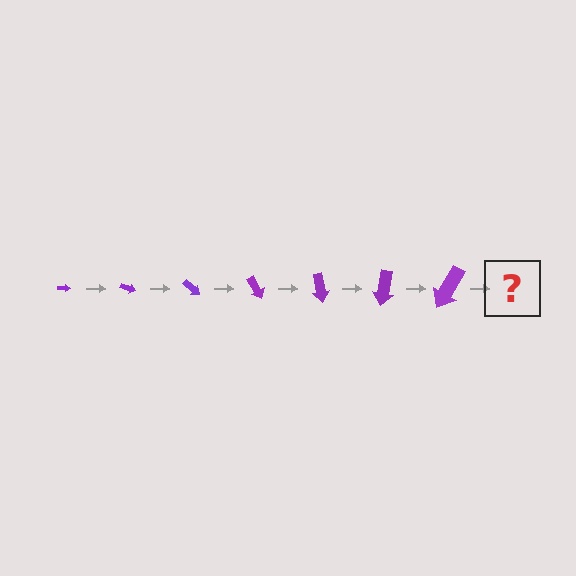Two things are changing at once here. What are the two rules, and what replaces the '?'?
The two rules are that the arrow grows larger each step and it rotates 20 degrees each step. The '?' should be an arrow, larger than the previous one and rotated 140 degrees from the start.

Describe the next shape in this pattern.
It should be an arrow, larger than the previous one and rotated 140 degrees from the start.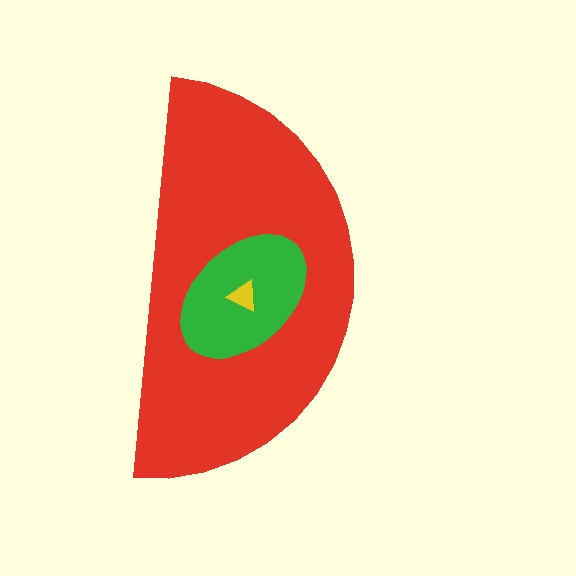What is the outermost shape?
The red semicircle.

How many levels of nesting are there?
3.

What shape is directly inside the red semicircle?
The green ellipse.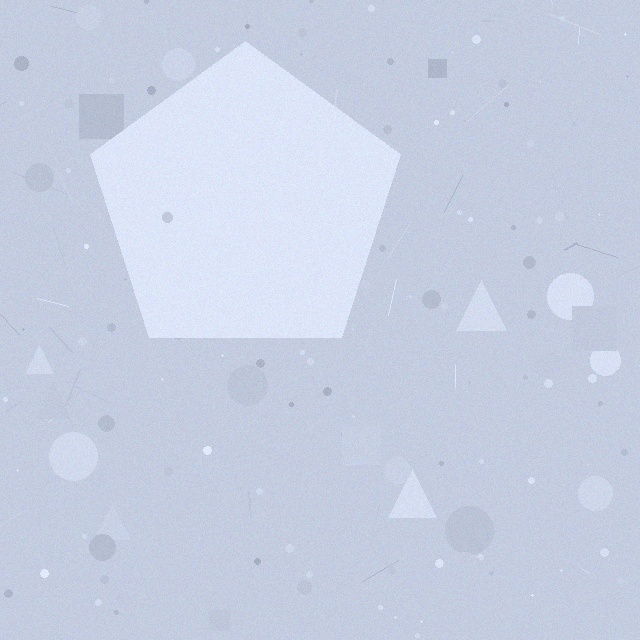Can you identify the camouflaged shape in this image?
The camouflaged shape is a pentagon.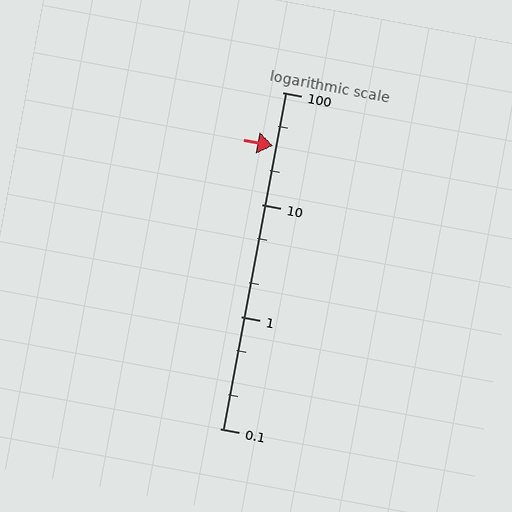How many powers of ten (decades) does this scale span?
The scale spans 3 decades, from 0.1 to 100.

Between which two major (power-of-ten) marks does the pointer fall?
The pointer is between 10 and 100.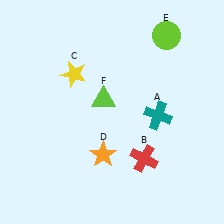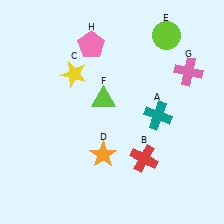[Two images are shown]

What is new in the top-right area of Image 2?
A pink cross (G) was added in the top-right area of Image 2.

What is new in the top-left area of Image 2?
A pink pentagon (H) was added in the top-left area of Image 2.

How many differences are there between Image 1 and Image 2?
There are 2 differences between the two images.